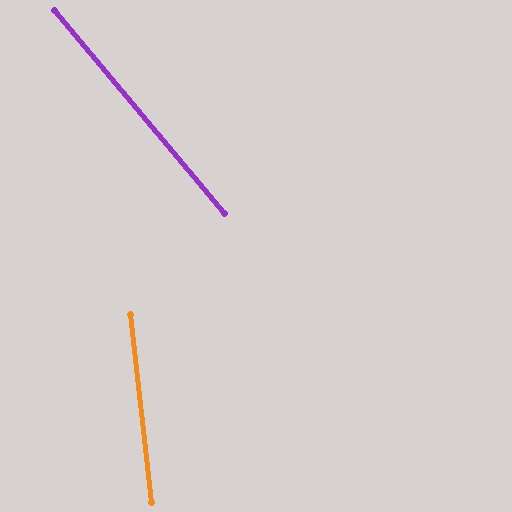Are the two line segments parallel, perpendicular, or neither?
Neither parallel nor perpendicular — they differ by about 33°.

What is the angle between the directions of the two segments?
Approximately 33 degrees.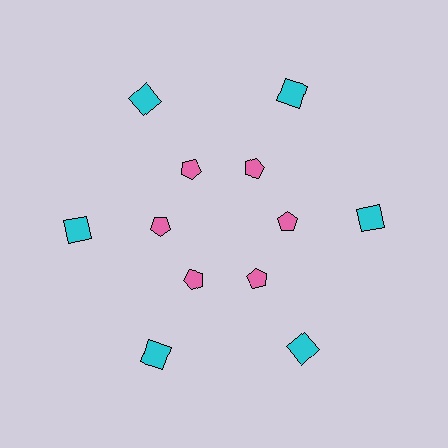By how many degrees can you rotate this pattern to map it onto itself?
The pattern maps onto itself every 60 degrees of rotation.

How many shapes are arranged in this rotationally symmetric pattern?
There are 12 shapes, arranged in 6 groups of 2.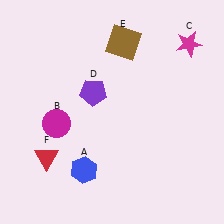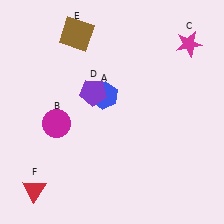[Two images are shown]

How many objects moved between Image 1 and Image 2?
3 objects moved between the two images.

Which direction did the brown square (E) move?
The brown square (E) moved left.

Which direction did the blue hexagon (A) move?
The blue hexagon (A) moved up.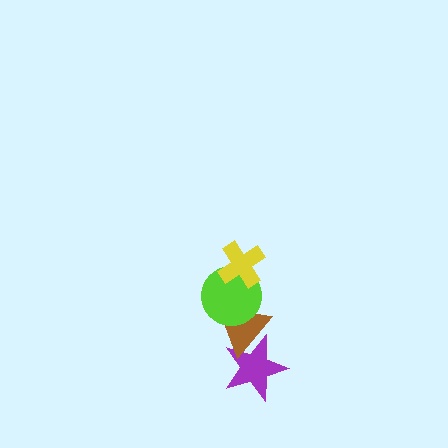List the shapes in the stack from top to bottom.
From top to bottom: the yellow cross, the lime circle, the brown triangle, the purple star.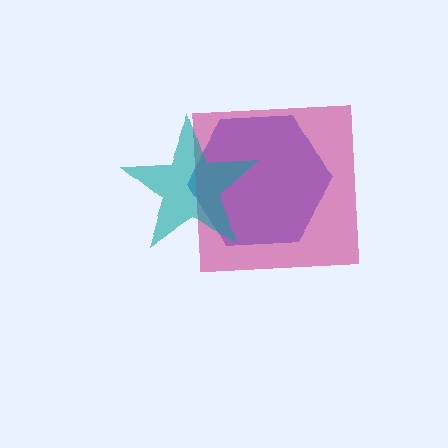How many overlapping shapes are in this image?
There are 3 overlapping shapes in the image.